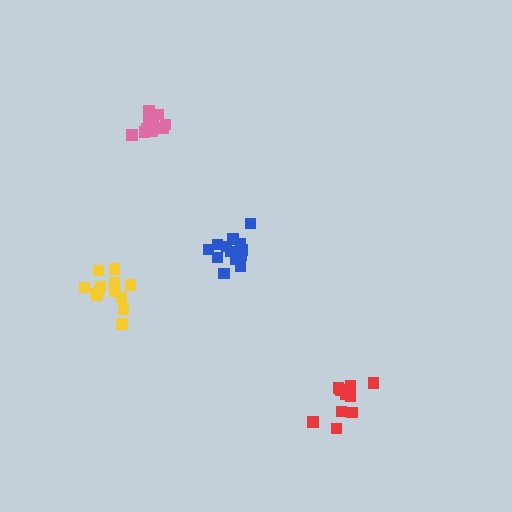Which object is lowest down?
The red cluster is bottommost.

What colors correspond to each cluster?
The clusters are colored: pink, blue, red, yellow.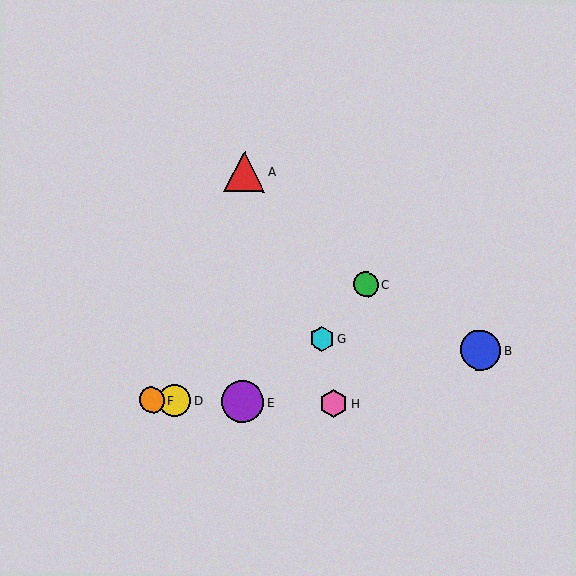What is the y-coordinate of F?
Object F is at y≈400.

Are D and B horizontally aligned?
No, D is at y≈400 and B is at y≈350.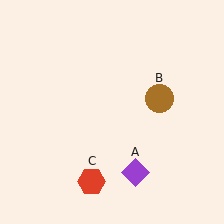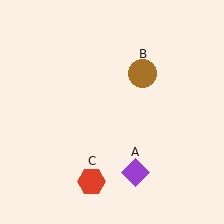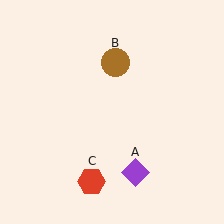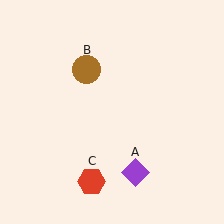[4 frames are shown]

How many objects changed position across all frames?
1 object changed position: brown circle (object B).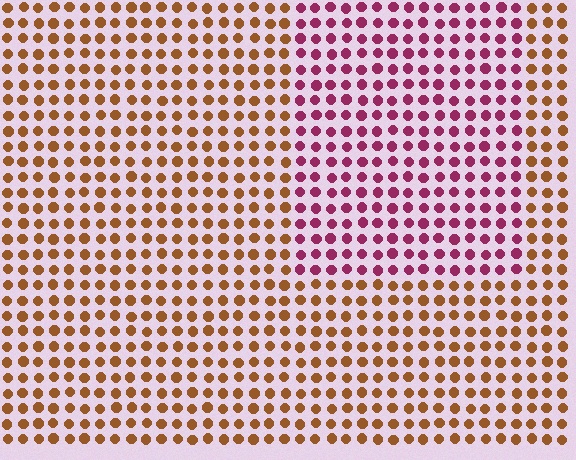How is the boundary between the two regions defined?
The boundary is defined purely by a slight shift in hue (about 58 degrees). Spacing, size, and orientation are identical on both sides.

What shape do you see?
I see a rectangle.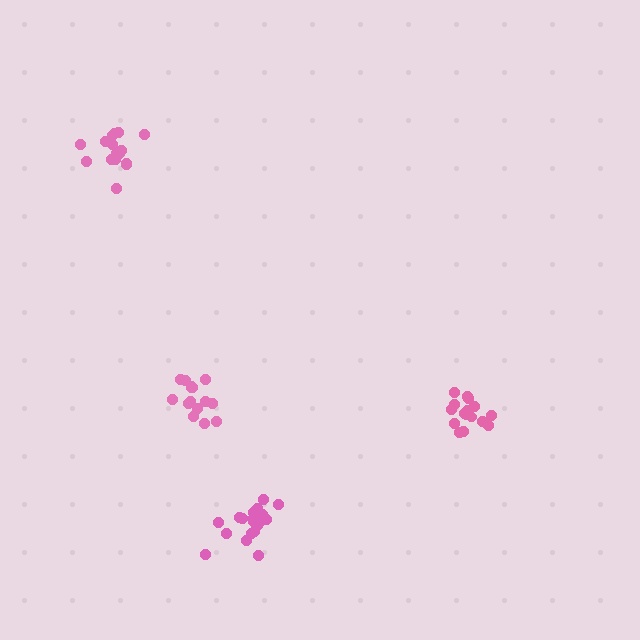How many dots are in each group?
Group 1: 15 dots, Group 2: 19 dots, Group 3: 16 dots, Group 4: 16 dots (66 total).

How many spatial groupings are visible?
There are 4 spatial groupings.